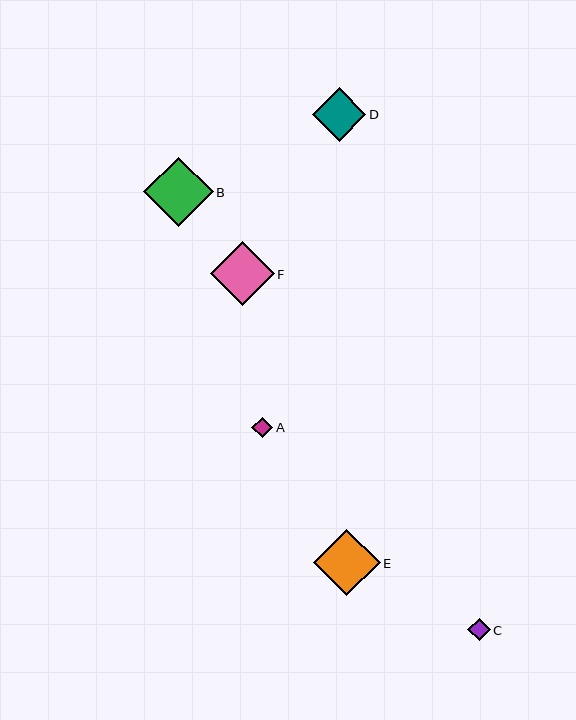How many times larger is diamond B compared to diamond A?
Diamond B is approximately 3.4 times the size of diamond A.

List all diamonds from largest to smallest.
From largest to smallest: B, E, F, D, C, A.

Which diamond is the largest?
Diamond B is the largest with a size of approximately 70 pixels.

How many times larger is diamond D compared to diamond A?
Diamond D is approximately 2.6 times the size of diamond A.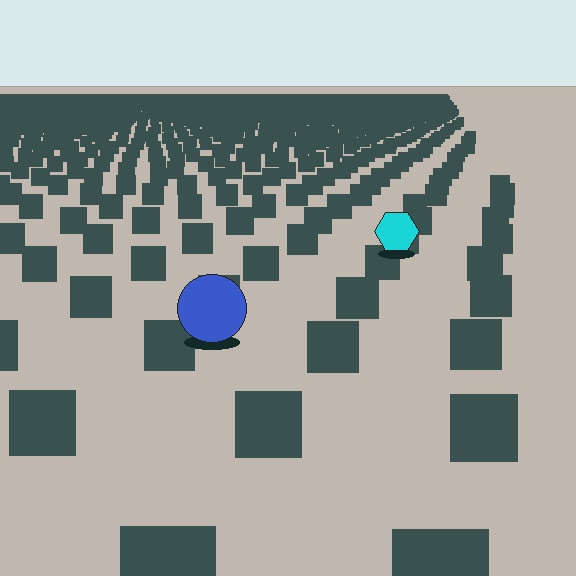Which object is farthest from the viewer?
The cyan hexagon is farthest from the viewer. It appears smaller and the ground texture around it is denser.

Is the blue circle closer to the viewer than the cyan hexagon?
Yes. The blue circle is closer — you can tell from the texture gradient: the ground texture is coarser near it.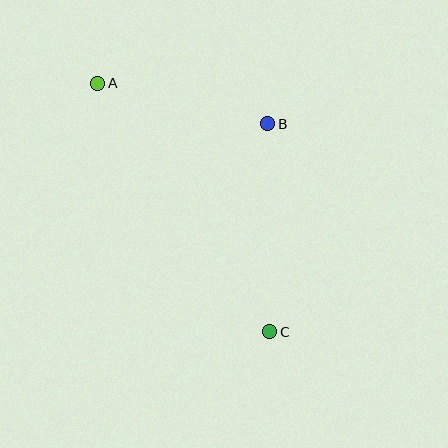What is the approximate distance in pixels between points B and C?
The distance between B and C is approximately 208 pixels.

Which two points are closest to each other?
Points A and B are closest to each other.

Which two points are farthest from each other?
Points A and C are farthest from each other.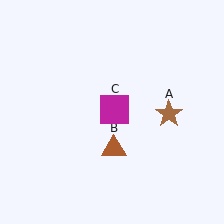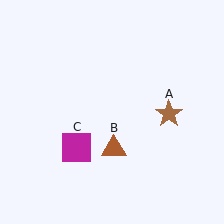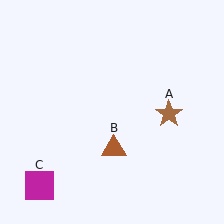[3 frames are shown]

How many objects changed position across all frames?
1 object changed position: magenta square (object C).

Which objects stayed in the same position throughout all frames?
Brown star (object A) and brown triangle (object B) remained stationary.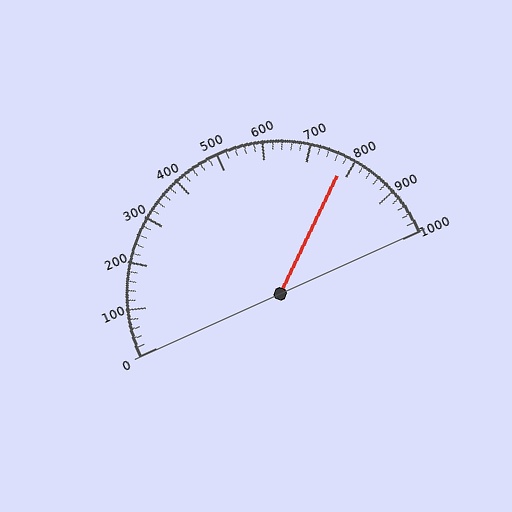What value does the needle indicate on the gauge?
The needle indicates approximately 780.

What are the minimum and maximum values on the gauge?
The gauge ranges from 0 to 1000.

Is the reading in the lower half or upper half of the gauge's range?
The reading is in the upper half of the range (0 to 1000).